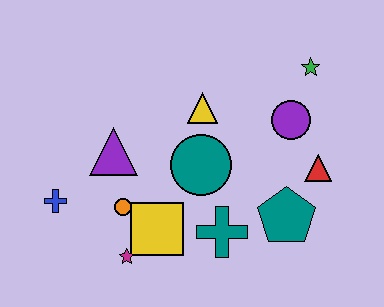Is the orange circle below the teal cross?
No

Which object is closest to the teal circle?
The yellow triangle is closest to the teal circle.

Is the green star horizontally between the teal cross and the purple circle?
No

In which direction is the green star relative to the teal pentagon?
The green star is above the teal pentagon.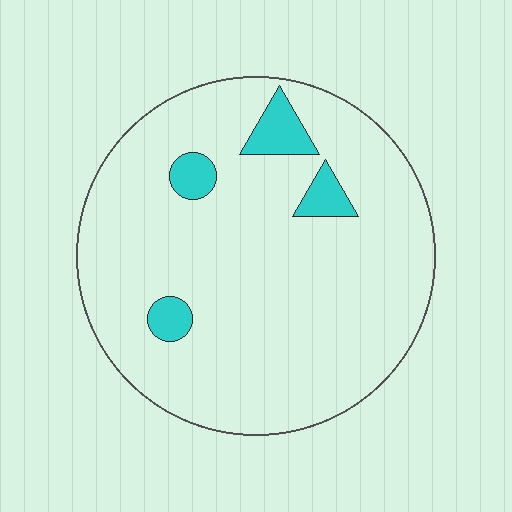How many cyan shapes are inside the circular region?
4.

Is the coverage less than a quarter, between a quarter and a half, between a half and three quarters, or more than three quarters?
Less than a quarter.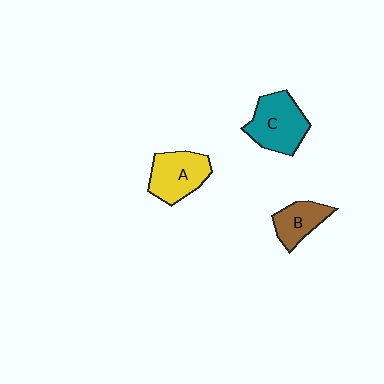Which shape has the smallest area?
Shape B (brown).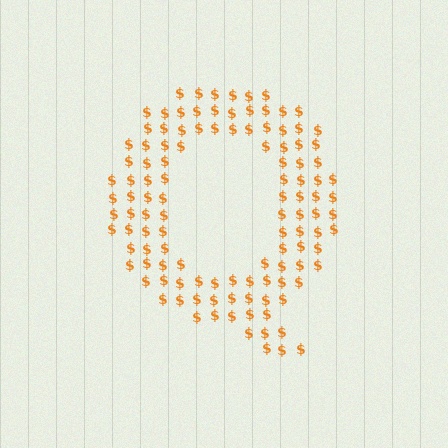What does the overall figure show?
The overall figure shows the letter Q.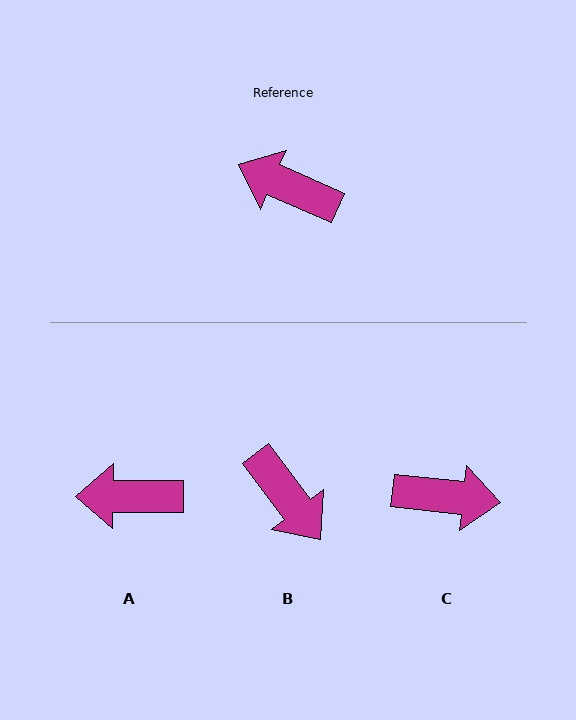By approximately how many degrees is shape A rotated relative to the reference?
Approximately 23 degrees counter-clockwise.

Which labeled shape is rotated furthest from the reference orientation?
C, about 163 degrees away.